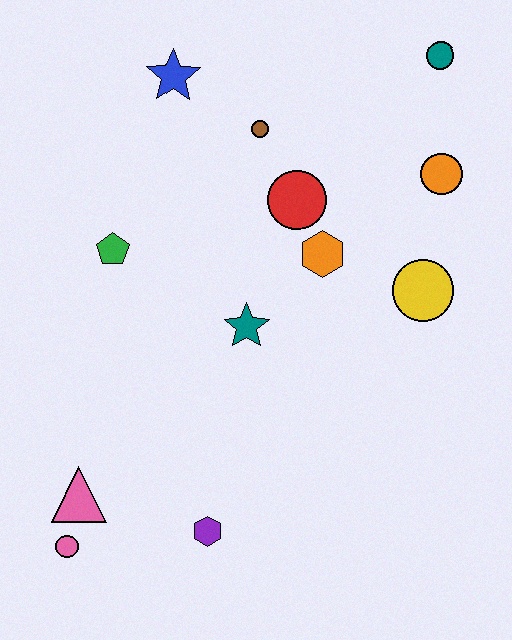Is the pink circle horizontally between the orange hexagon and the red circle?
No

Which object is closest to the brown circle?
The red circle is closest to the brown circle.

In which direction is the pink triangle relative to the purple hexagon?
The pink triangle is to the left of the purple hexagon.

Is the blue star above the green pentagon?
Yes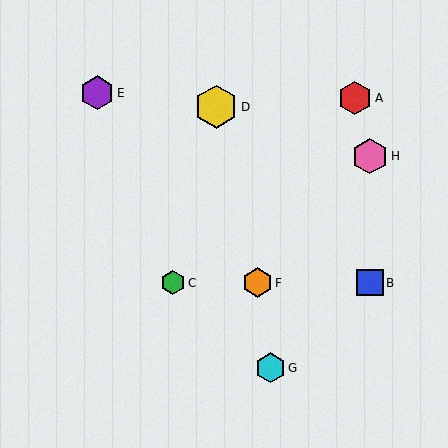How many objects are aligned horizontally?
3 objects (B, C, F) are aligned horizontally.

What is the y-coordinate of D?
Object D is at y≈107.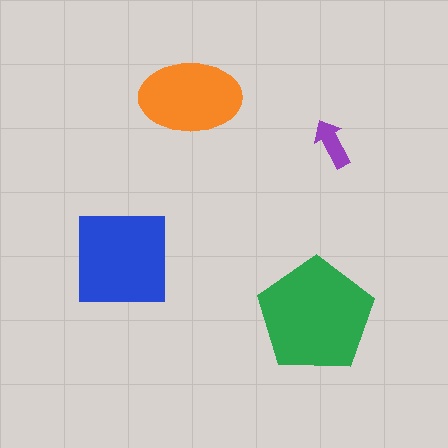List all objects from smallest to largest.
The purple arrow, the orange ellipse, the blue square, the green pentagon.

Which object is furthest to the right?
The purple arrow is rightmost.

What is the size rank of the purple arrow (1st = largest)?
4th.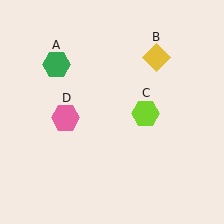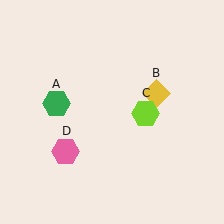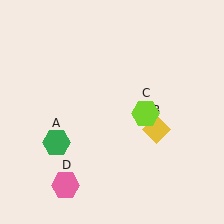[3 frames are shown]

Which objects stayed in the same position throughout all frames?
Lime hexagon (object C) remained stationary.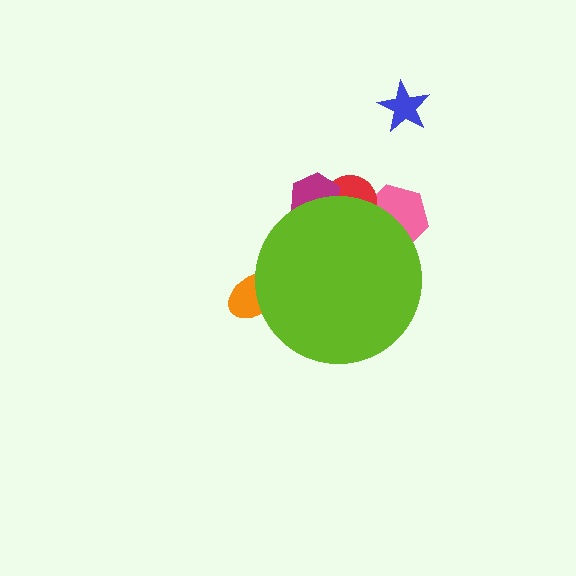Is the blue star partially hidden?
No, the blue star is fully visible.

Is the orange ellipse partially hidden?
Yes, the orange ellipse is partially hidden behind the lime circle.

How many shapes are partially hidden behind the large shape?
4 shapes are partially hidden.